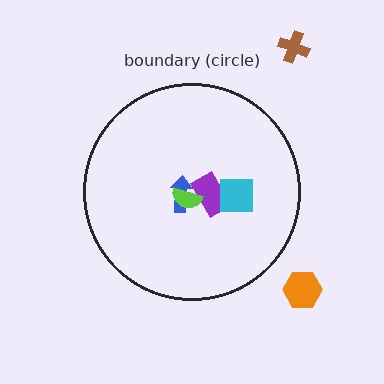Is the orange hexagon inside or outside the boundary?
Outside.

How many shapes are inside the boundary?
4 inside, 2 outside.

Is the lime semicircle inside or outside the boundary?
Inside.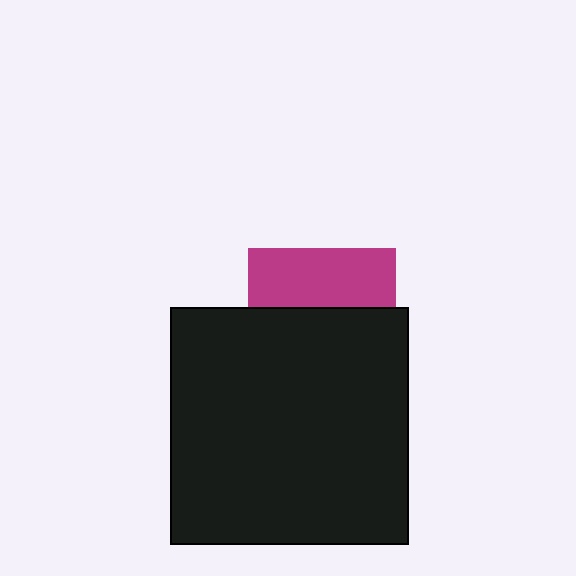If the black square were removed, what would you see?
You would see the complete magenta square.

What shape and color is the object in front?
The object in front is a black square.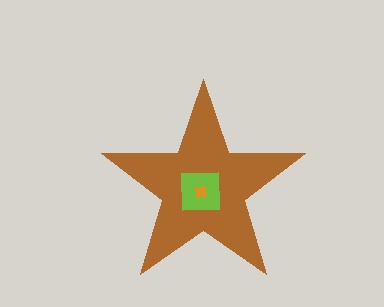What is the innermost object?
The orange cross.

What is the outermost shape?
The brown star.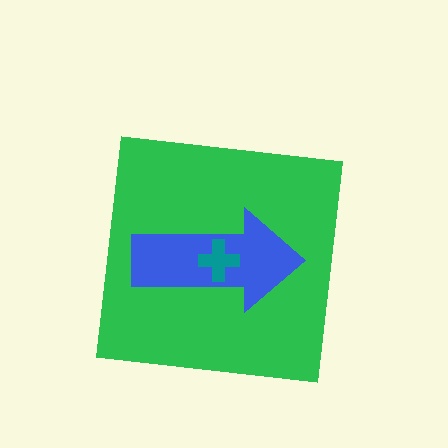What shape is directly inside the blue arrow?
The teal cross.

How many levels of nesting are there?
3.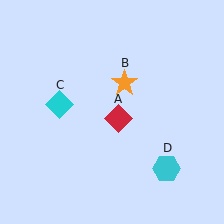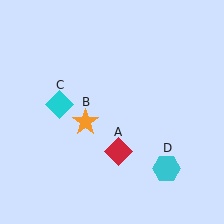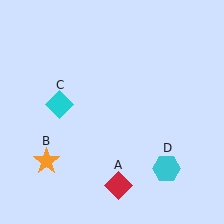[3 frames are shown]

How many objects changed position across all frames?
2 objects changed position: red diamond (object A), orange star (object B).